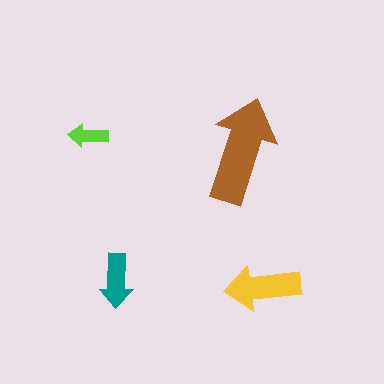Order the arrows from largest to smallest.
the brown one, the yellow one, the teal one, the lime one.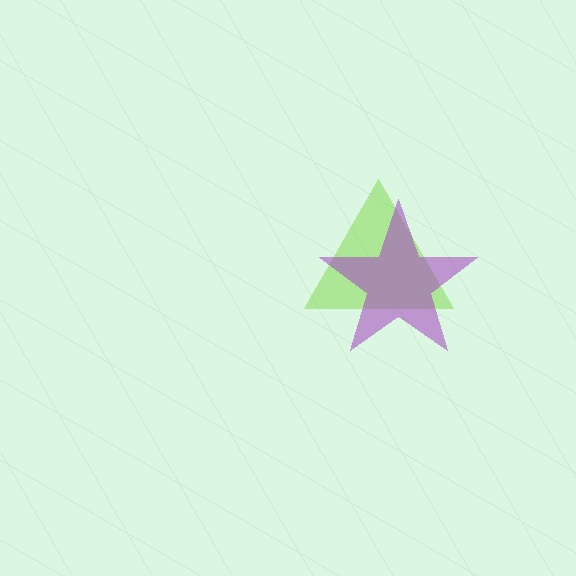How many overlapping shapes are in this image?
There are 2 overlapping shapes in the image.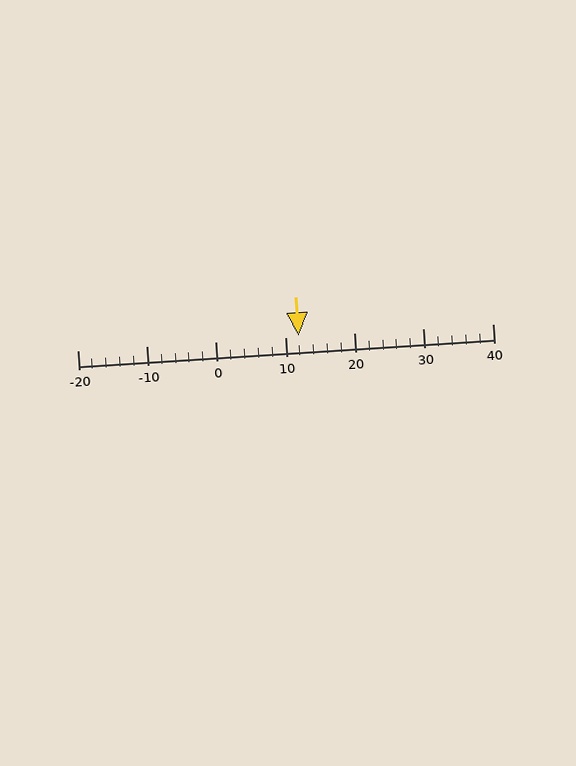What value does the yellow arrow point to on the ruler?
The yellow arrow points to approximately 12.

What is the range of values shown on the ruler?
The ruler shows values from -20 to 40.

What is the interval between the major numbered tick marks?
The major tick marks are spaced 10 units apart.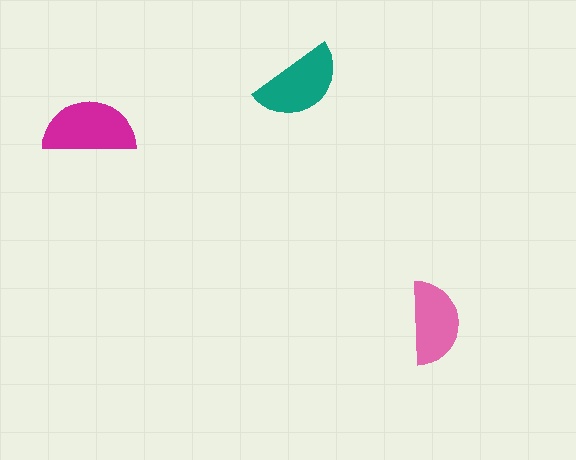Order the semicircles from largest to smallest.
the magenta one, the teal one, the pink one.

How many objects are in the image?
There are 3 objects in the image.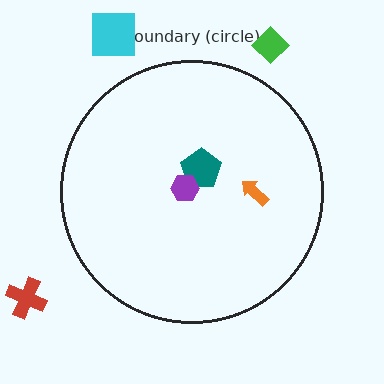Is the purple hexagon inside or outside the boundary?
Inside.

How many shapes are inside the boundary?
3 inside, 3 outside.